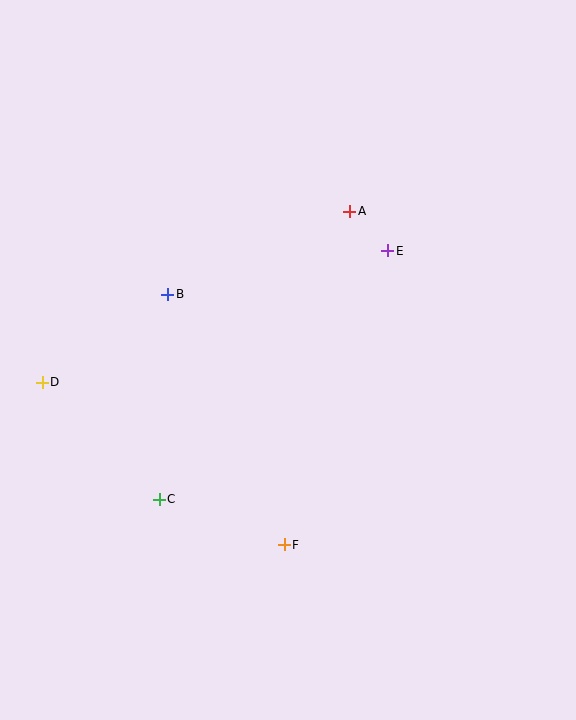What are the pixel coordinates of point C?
Point C is at (159, 499).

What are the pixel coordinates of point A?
Point A is at (350, 211).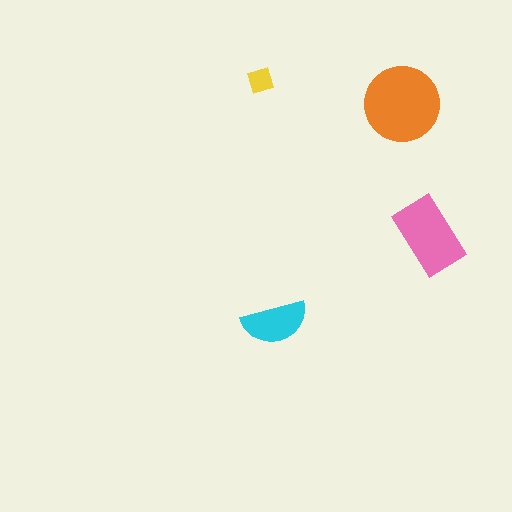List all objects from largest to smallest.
The orange circle, the pink rectangle, the cyan semicircle, the yellow diamond.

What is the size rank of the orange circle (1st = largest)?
1st.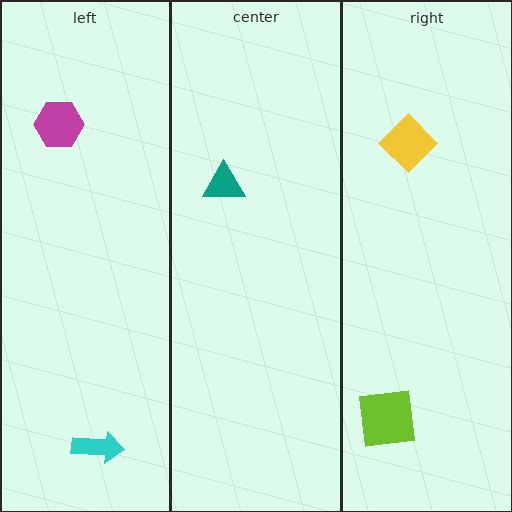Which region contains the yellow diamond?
The right region.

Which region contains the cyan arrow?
The left region.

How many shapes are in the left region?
2.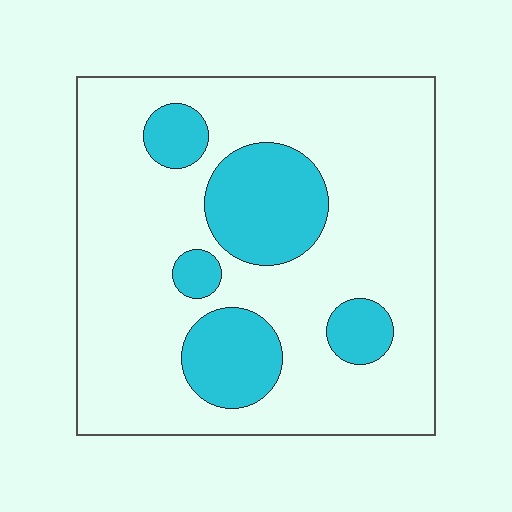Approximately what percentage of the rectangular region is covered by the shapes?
Approximately 25%.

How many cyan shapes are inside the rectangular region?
5.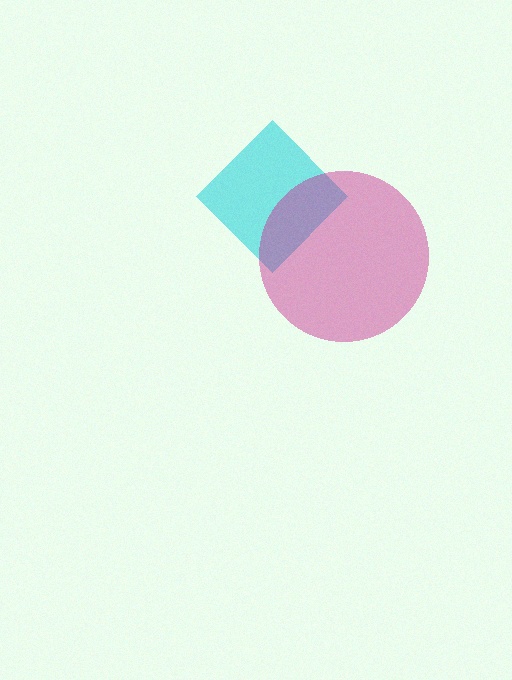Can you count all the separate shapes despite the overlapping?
Yes, there are 2 separate shapes.